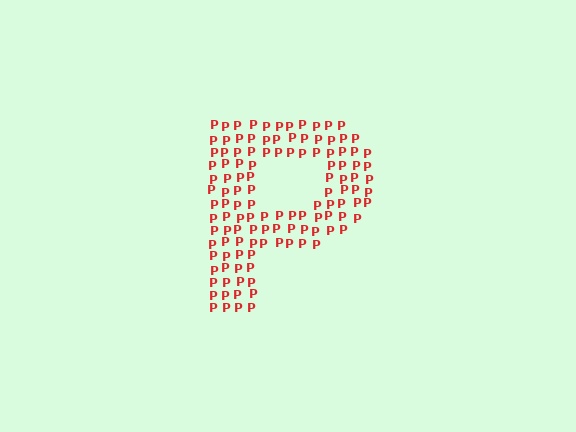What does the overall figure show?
The overall figure shows the letter P.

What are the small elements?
The small elements are letter P's.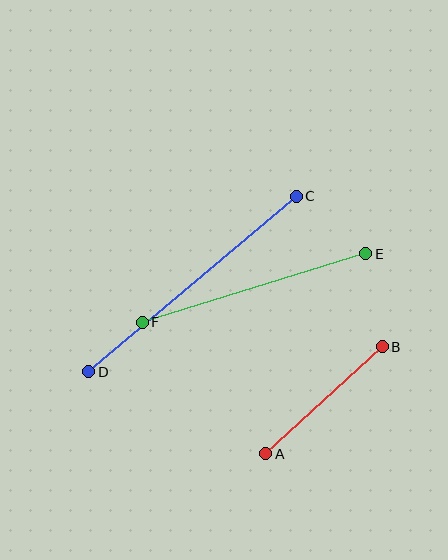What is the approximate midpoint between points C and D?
The midpoint is at approximately (192, 284) pixels.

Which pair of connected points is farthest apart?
Points C and D are farthest apart.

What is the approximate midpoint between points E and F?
The midpoint is at approximately (254, 288) pixels.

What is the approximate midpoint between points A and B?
The midpoint is at approximately (324, 400) pixels.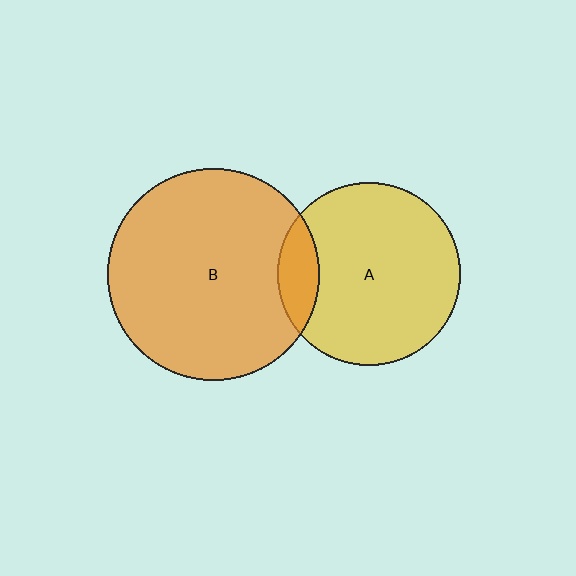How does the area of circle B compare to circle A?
Approximately 1.3 times.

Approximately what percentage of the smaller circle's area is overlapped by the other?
Approximately 15%.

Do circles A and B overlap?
Yes.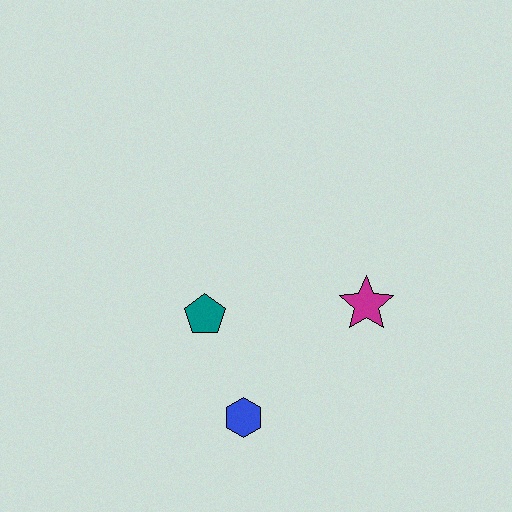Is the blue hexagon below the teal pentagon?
Yes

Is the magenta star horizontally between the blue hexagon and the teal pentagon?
No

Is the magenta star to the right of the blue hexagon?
Yes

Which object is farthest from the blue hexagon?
The magenta star is farthest from the blue hexagon.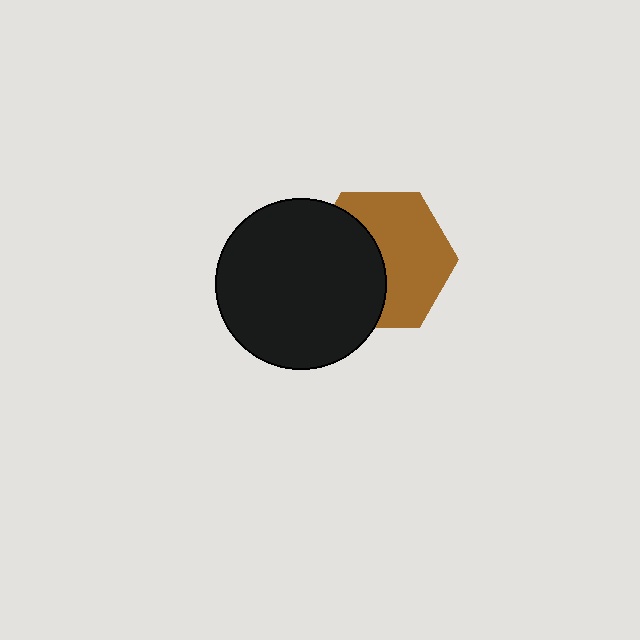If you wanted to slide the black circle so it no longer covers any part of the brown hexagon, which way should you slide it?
Slide it left — that is the most direct way to separate the two shapes.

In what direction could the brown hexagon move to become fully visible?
The brown hexagon could move right. That would shift it out from behind the black circle entirely.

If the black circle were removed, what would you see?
You would see the complete brown hexagon.